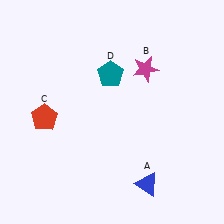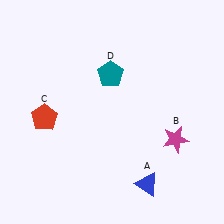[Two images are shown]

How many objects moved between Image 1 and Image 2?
1 object moved between the two images.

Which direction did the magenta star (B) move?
The magenta star (B) moved down.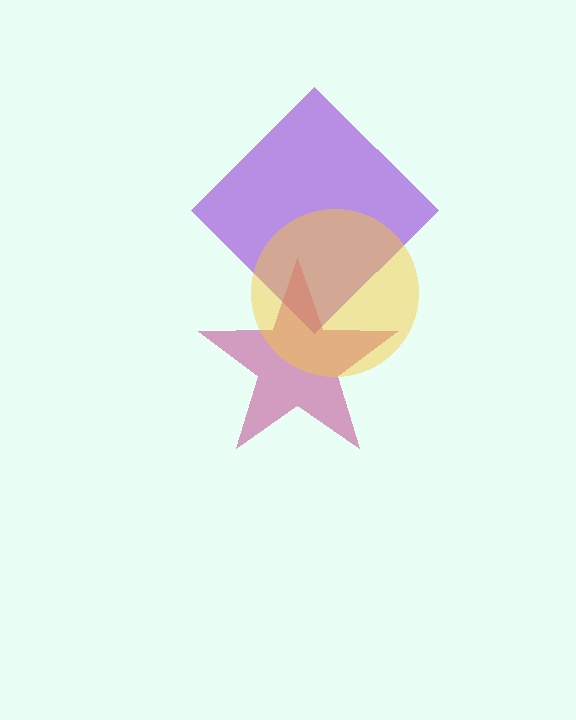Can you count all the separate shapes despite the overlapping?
Yes, there are 3 separate shapes.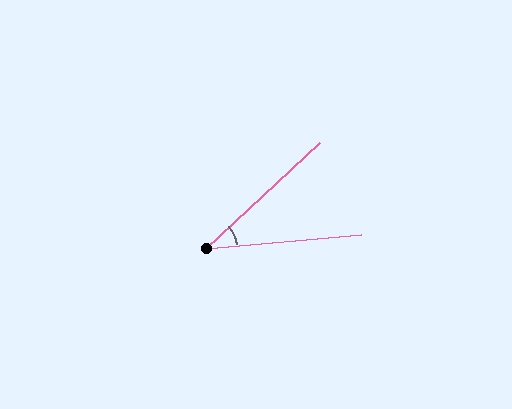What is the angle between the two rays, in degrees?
Approximately 38 degrees.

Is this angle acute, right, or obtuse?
It is acute.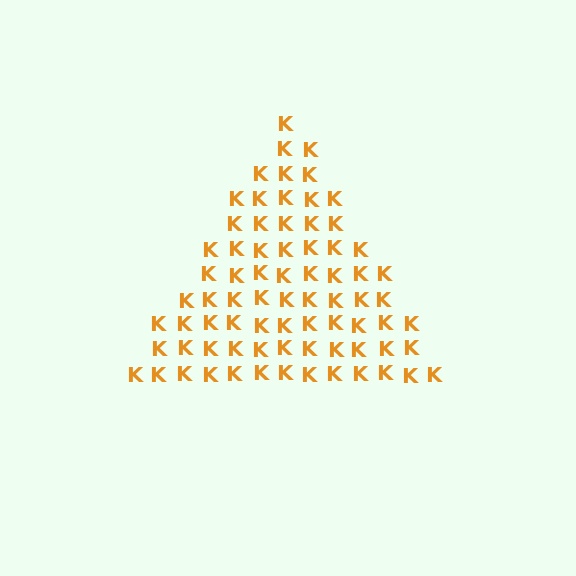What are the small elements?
The small elements are letter K's.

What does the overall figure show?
The overall figure shows a triangle.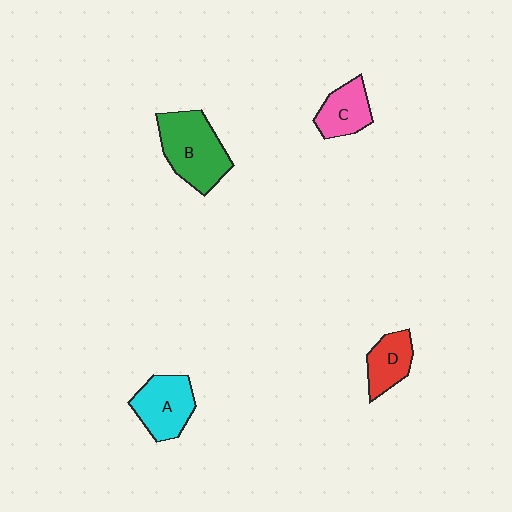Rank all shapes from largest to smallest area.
From largest to smallest: B (green), A (cyan), C (pink), D (red).